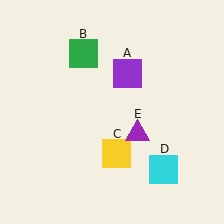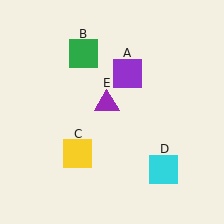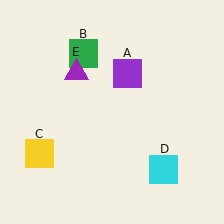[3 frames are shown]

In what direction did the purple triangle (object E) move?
The purple triangle (object E) moved up and to the left.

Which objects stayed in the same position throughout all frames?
Purple square (object A) and green square (object B) and cyan square (object D) remained stationary.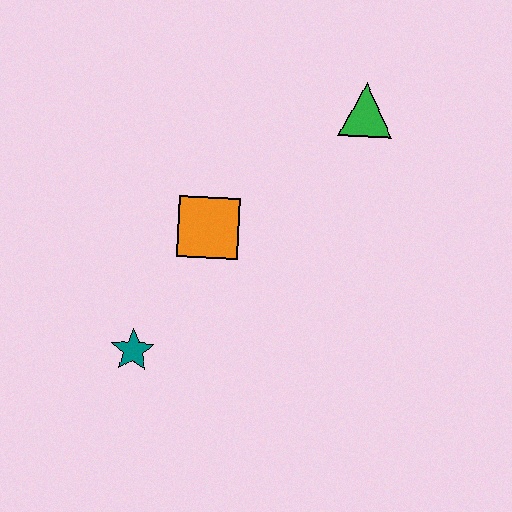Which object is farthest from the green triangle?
The teal star is farthest from the green triangle.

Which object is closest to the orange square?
The teal star is closest to the orange square.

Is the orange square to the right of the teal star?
Yes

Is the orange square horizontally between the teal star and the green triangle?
Yes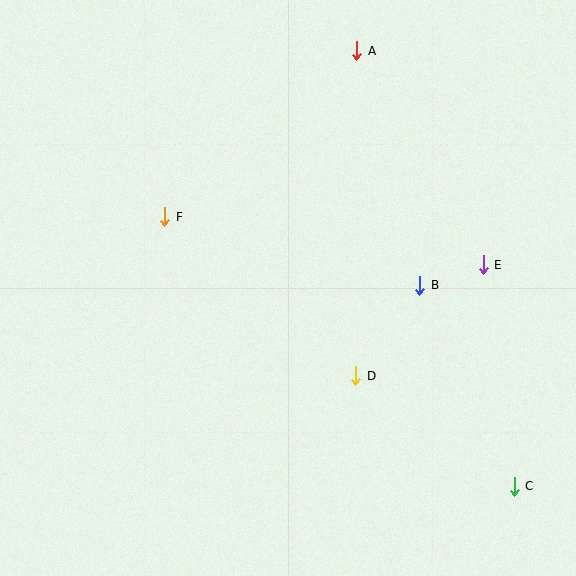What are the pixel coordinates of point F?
Point F is at (165, 217).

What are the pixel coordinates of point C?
Point C is at (514, 486).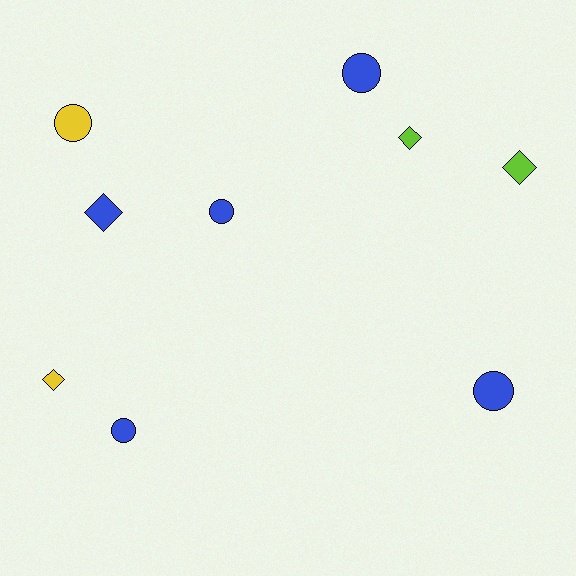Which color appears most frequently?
Blue, with 5 objects.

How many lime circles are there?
There are no lime circles.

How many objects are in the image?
There are 9 objects.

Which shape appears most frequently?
Circle, with 5 objects.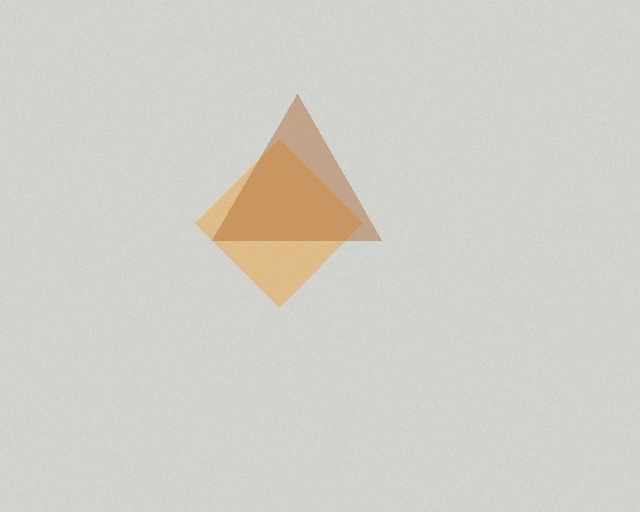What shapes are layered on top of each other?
The layered shapes are: an orange diamond, a brown triangle.